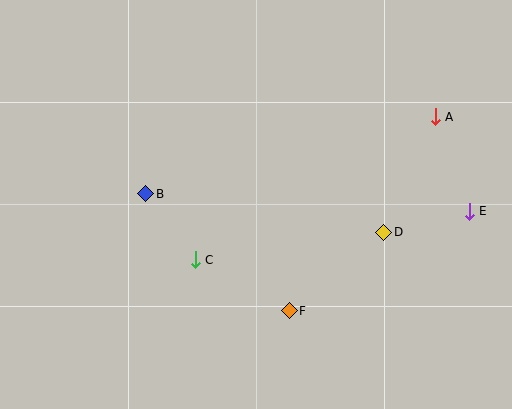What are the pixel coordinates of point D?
Point D is at (384, 232).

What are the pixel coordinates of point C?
Point C is at (195, 260).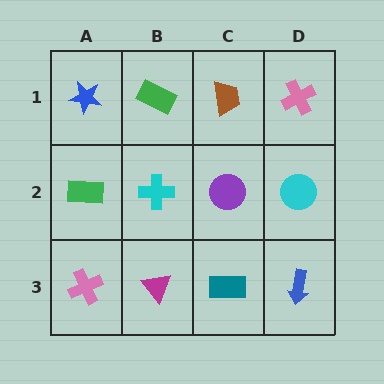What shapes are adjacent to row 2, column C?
A brown trapezoid (row 1, column C), a teal rectangle (row 3, column C), a cyan cross (row 2, column B), a cyan circle (row 2, column D).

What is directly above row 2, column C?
A brown trapezoid.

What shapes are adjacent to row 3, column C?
A purple circle (row 2, column C), a magenta triangle (row 3, column B), a blue arrow (row 3, column D).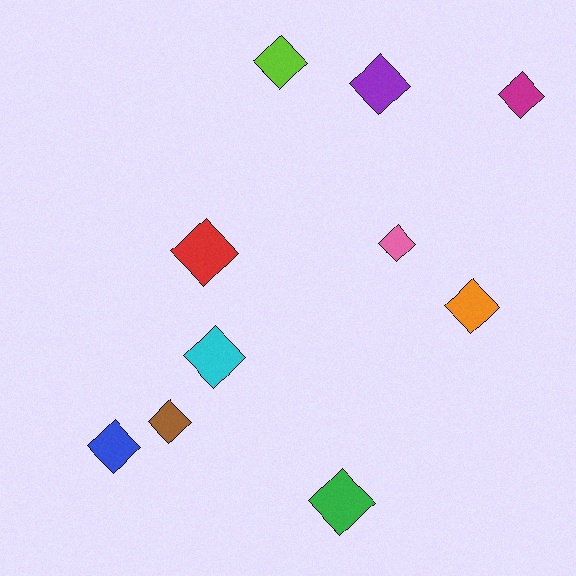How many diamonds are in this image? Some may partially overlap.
There are 10 diamonds.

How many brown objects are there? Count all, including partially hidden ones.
There is 1 brown object.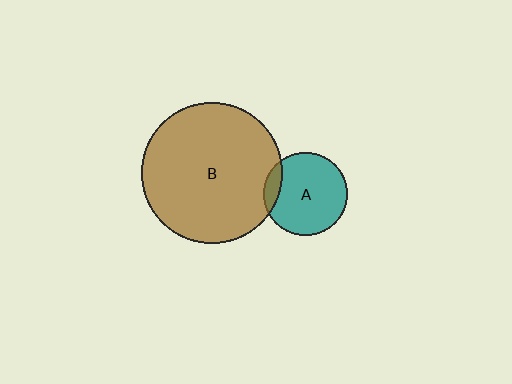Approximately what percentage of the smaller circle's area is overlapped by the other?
Approximately 10%.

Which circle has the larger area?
Circle B (brown).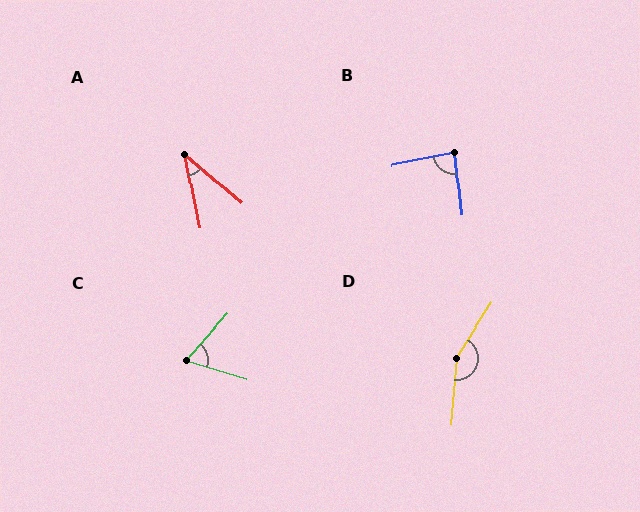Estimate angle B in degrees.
Approximately 85 degrees.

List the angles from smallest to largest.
A (38°), C (65°), B (85°), D (152°).